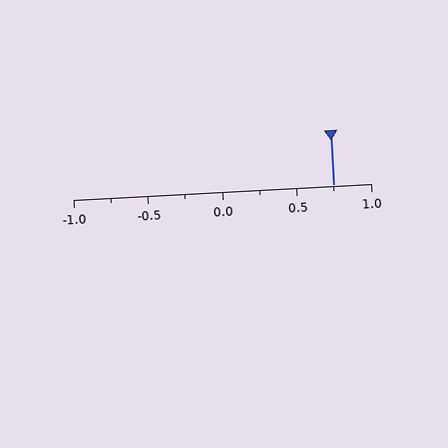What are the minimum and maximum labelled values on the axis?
The axis runs from -1.0 to 1.0.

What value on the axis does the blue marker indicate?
The marker indicates approximately 0.75.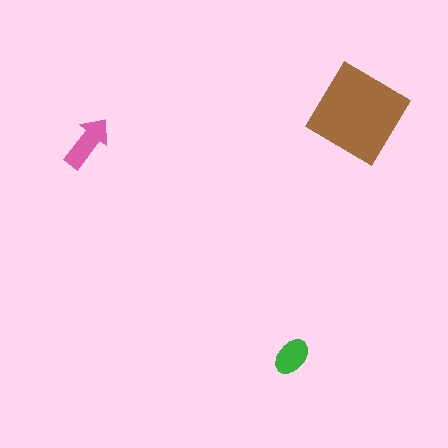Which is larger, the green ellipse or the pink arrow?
The pink arrow.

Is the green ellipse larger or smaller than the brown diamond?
Smaller.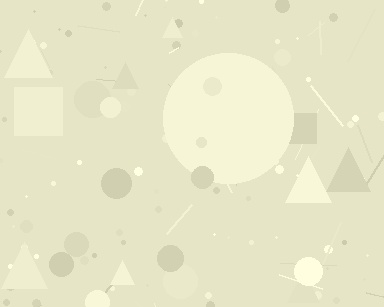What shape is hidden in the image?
A circle is hidden in the image.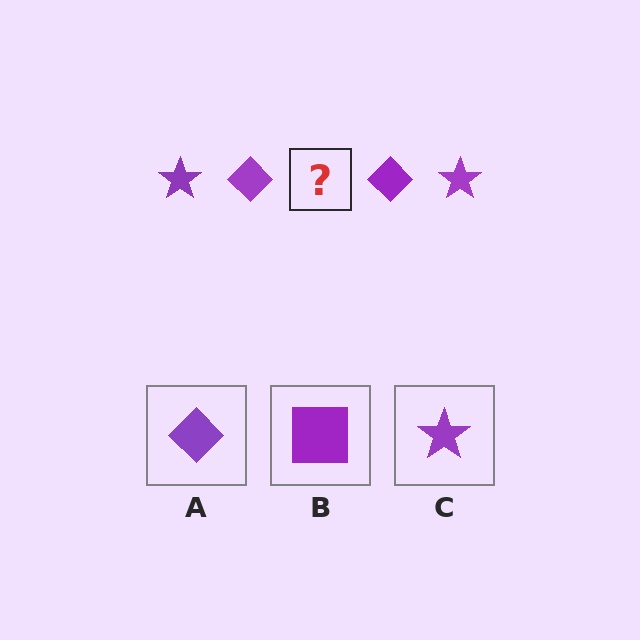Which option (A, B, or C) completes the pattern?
C.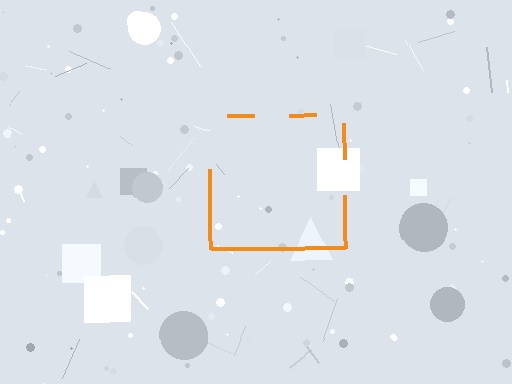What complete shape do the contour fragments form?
The contour fragments form a square.